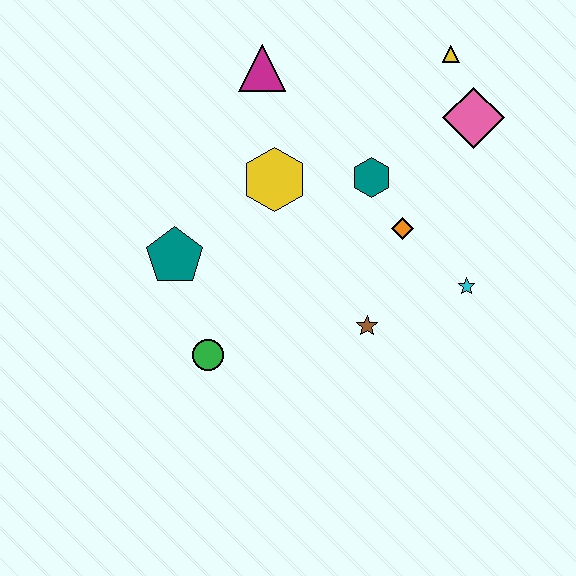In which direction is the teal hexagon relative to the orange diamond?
The teal hexagon is above the orange diamond.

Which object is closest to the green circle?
The teal pentagon is closest to the green circle.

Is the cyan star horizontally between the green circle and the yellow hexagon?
No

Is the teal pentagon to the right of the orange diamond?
No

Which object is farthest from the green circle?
The yellow triangle is farthest from the green circle.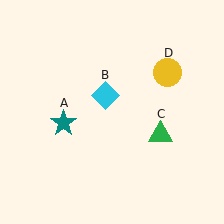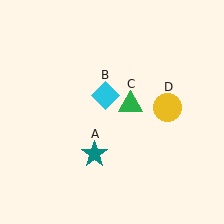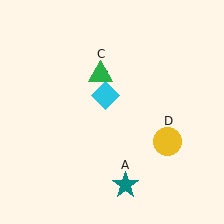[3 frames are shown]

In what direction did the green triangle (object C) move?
The green triangle (object C) moved up and to the left.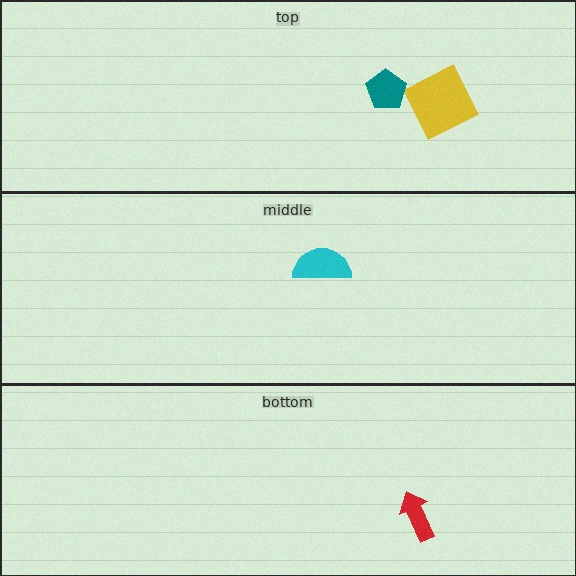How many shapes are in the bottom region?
1.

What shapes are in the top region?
The yellow square, the teal pentagon.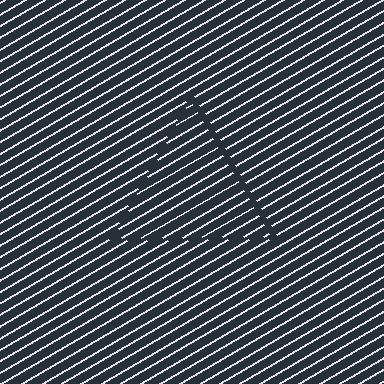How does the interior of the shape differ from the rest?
The interior of the shape contains the same grating, shifted by half a period — the contour is defined by the phase discontinuity where line-ends from the inner and outer gratings abut.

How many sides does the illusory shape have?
3 sides — the line-ends trace a triangle.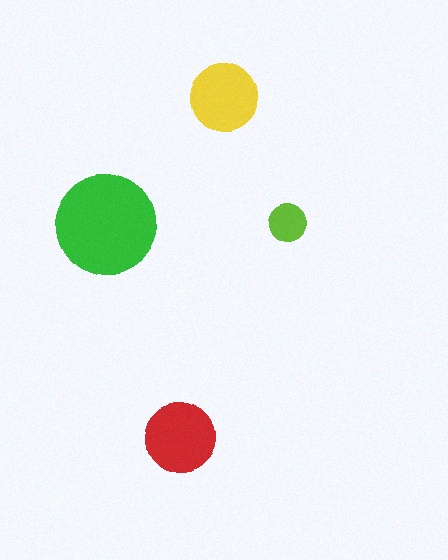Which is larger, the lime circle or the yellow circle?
The yellow one.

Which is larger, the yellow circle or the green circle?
The green one.